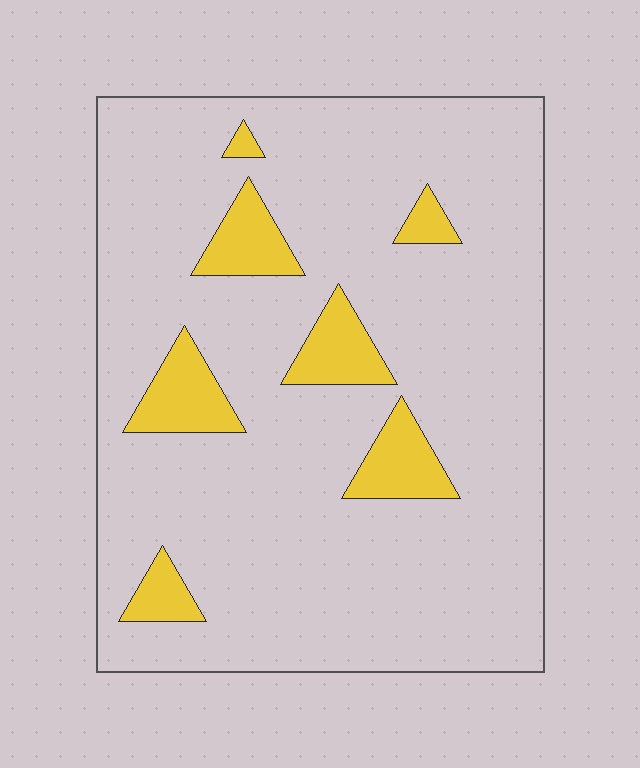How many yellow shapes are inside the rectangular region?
7.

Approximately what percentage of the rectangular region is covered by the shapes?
Approximately 10%.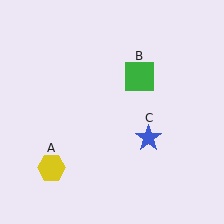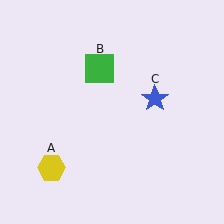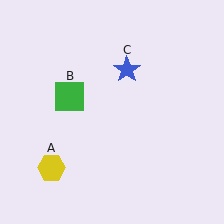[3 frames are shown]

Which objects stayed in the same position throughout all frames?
Yellow hexagon (object A) remained stationary.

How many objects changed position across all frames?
2 objects changed position: green square (object B), blue star (object C).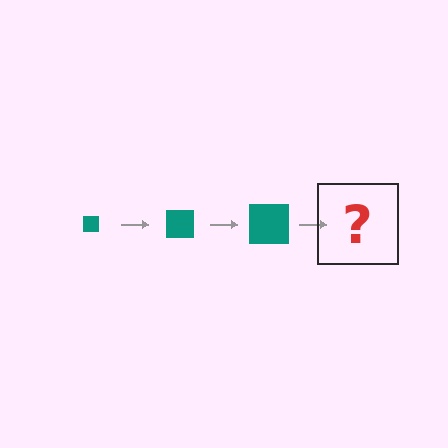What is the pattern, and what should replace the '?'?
The pattern is that the square gets progressively larger each step. The '?' should be a teal square, larger than the previous one.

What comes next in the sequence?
The next element should be a teal square, larger than the previous one.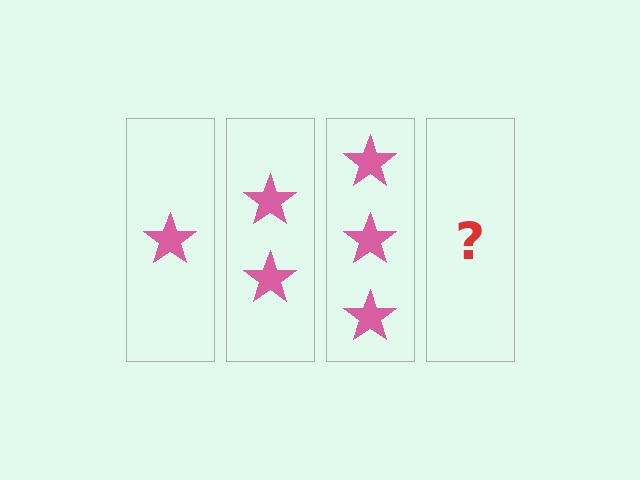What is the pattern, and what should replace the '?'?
The pattern is that each step adds one more star. The '?' should be 4 stars.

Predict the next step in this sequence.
The next step is 4 stars.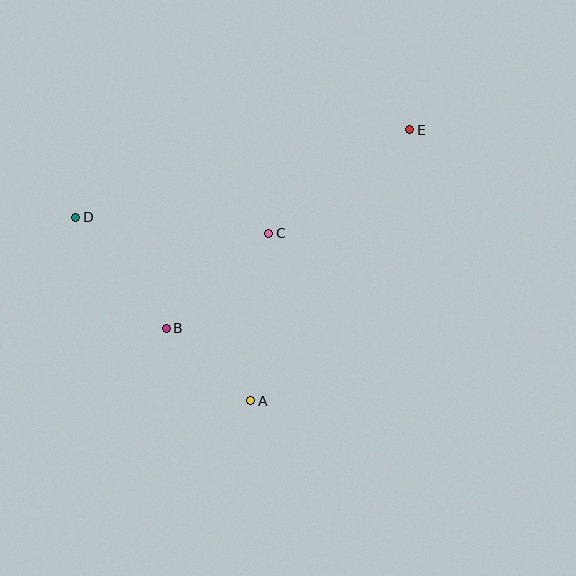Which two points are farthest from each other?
Points D and E are farthest from each other.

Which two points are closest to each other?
Points A and B are closest to each other.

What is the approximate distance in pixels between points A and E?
The distance between A and E is approximately 314 pixels.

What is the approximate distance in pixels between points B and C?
The distance between B and C is approximately 140 pixels.